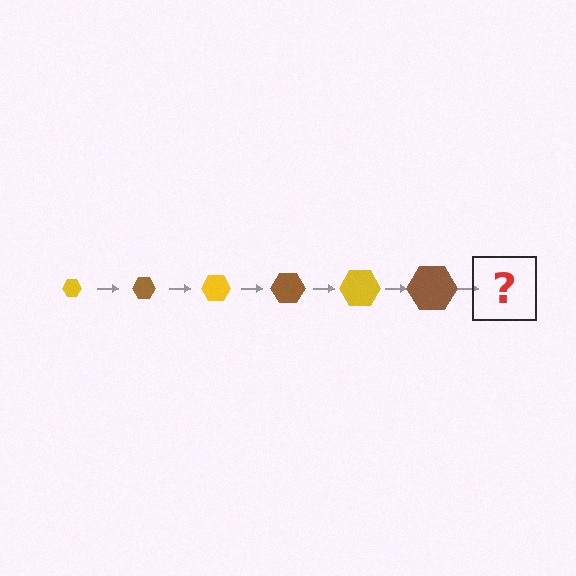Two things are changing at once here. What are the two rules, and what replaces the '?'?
The two rules are that the hexagon grows larger each step and the color cycles through yellow and brown. The '?' should be a yellow hexagon, larger than the previous one.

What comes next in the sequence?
The next element should be a yellow hexagon, larger than the previous one.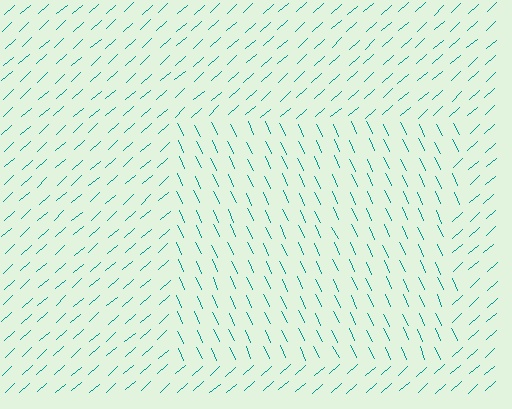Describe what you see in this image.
The image is filled with small teal line segments. A rectangle region in the image has lines oriented differently from the surrounding lines, creating a visible texture boundary.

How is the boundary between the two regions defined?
The boundary is defined purely by a change in line orientation (approximately 73 degrees difference). All lines are the same color and thickness.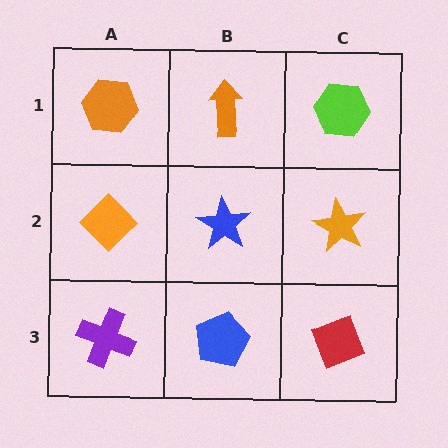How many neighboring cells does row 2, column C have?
3.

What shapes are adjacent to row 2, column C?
A lime hexagon (row 1, column C), a red diamond (row 3, column C), a blue star (row 2, column B).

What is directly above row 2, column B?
An orange arrow.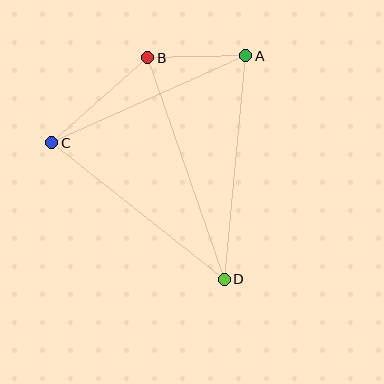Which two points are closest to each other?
Points A and B are closest to each other.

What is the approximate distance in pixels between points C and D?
The distance between C and D is approximately 220 pixels.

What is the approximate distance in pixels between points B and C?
The distance between B and C is approximately 128 pixels.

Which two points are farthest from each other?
Points B and D are farthest from each other.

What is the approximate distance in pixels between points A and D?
The distance between A and D is approximately 224 pixels.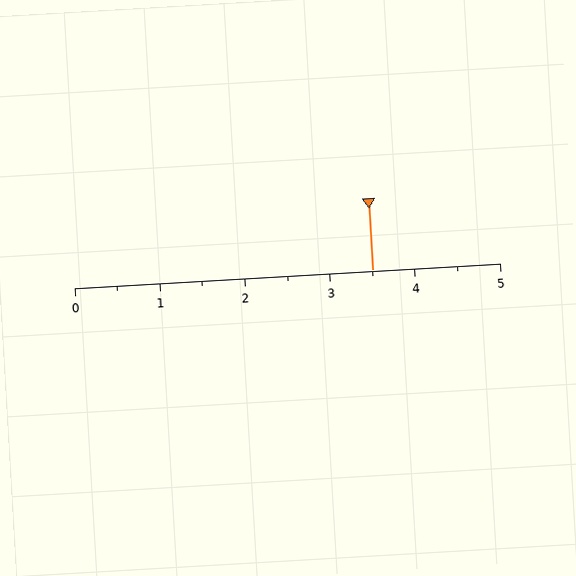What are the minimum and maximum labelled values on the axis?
The axis runs from 0 to 5.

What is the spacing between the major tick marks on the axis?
The major ticks are spaced 1 apart.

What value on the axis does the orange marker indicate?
The marker indicates approximately 3.5.